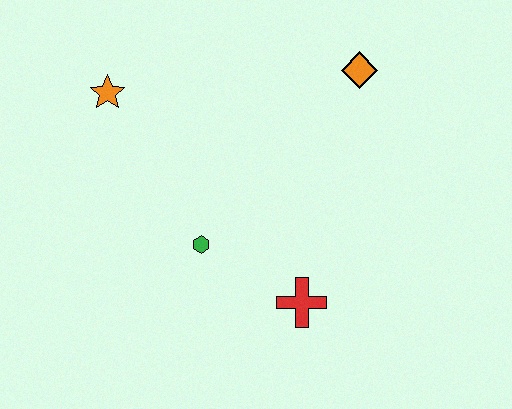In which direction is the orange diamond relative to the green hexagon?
The orange diamond is above the green hexagon.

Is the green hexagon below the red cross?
No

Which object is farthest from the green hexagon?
The orange diamond is farthest from the green hexagon.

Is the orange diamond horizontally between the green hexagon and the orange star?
No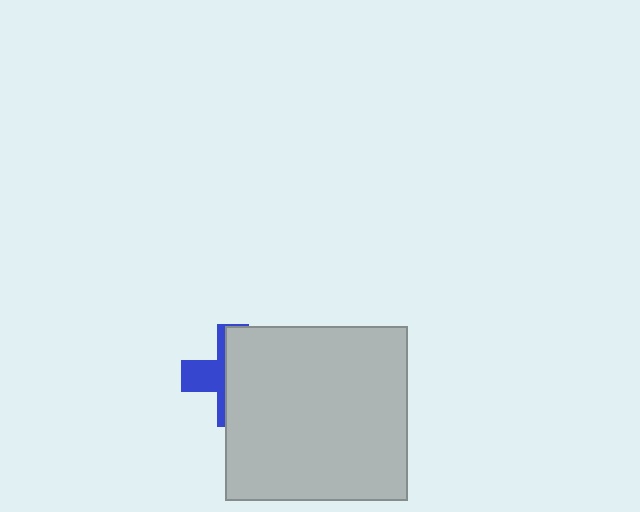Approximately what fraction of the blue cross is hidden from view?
Roughly 64% of the blue cross is hidden behind the light gray rectangle.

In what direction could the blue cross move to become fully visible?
The blue cross could move left. That would shift it out from behind the light gray rectangle entirely.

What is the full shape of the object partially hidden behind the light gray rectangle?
The partially hidden object is a blue cross.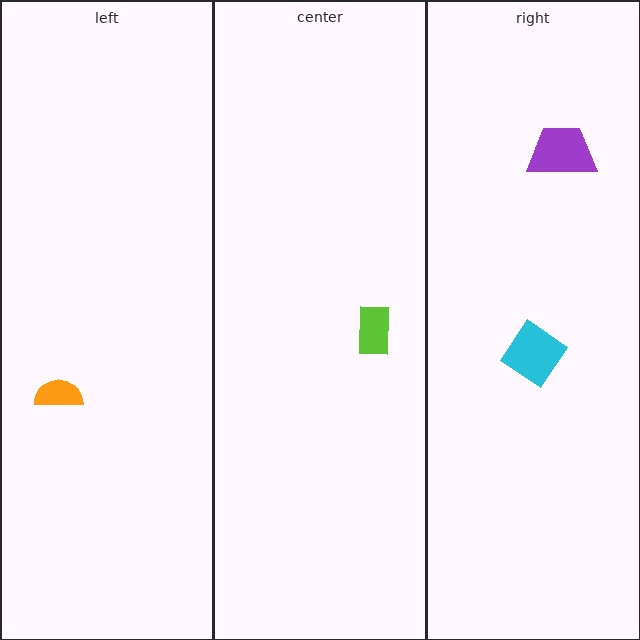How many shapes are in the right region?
2.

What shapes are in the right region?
The purple trapezoid, the cyan diamond.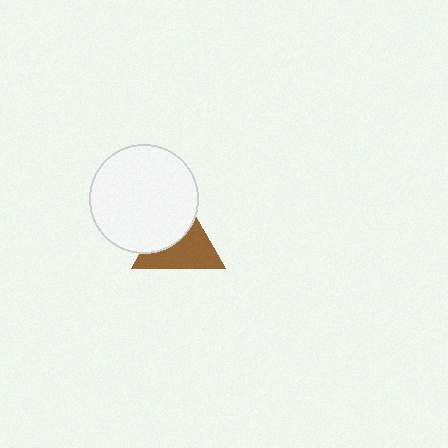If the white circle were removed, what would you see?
You would see the complete brown triangle.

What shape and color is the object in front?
The object in front is a white circle.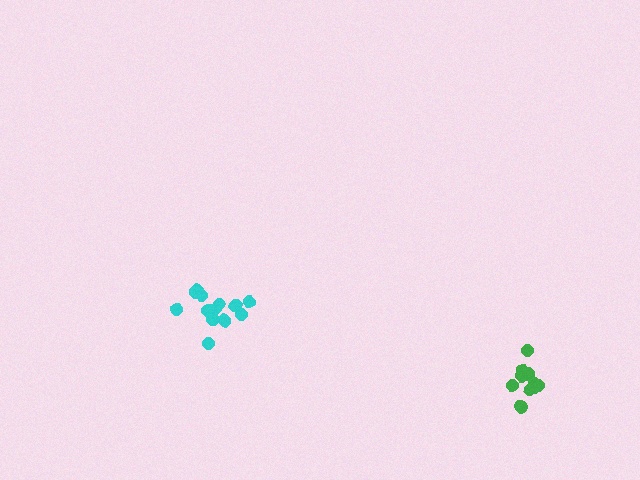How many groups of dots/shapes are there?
There are 2 groups.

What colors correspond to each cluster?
The clusters are colored: cyan, green.